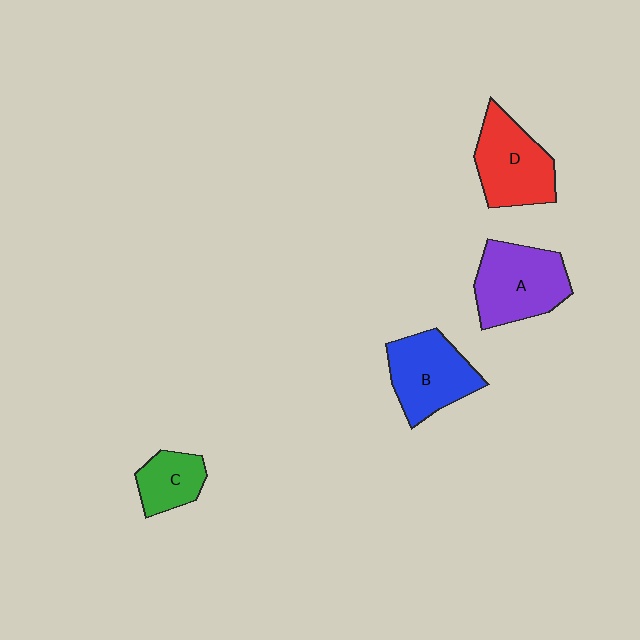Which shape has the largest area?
Shape A (purple).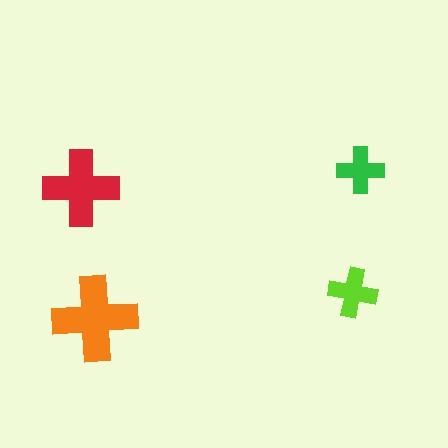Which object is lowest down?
The orange cross is bottommost.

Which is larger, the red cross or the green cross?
The red one.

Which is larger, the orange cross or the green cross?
The orange one.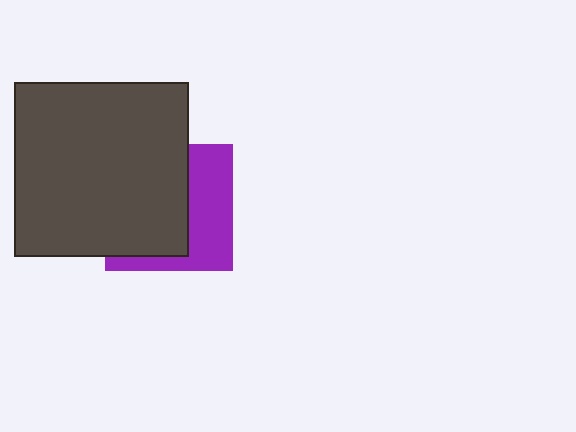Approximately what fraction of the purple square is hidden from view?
Roughly 58% of the purple square is hidden behind the dark gray square.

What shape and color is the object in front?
The object in front is a dark gray square.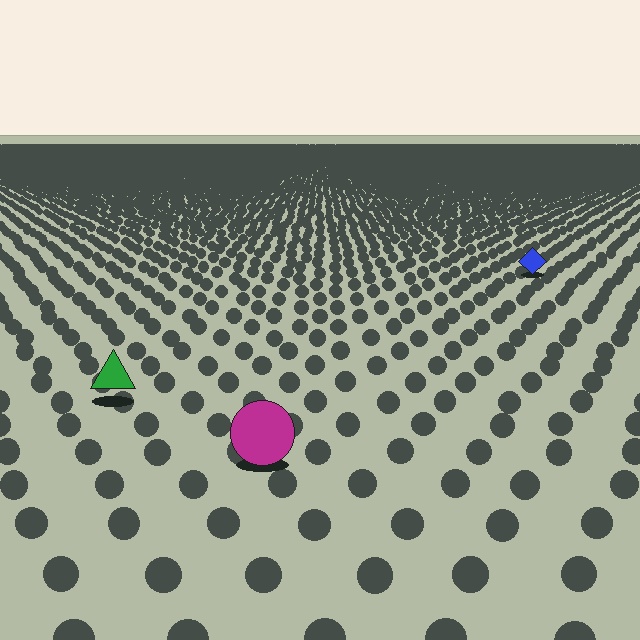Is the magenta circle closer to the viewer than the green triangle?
Yes. The magenta circle is closer — you can tell from the texture gradient: the ground texture is coarser near it.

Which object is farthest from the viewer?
The blue diamond is farthest from the viewer. It appears smaller and the ground texture around it is denser.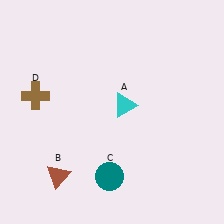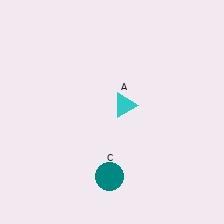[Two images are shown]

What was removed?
The brown cross (D), the brown triangle (B) were removed in Image 2.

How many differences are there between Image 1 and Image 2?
There are 2 differences between the two images.